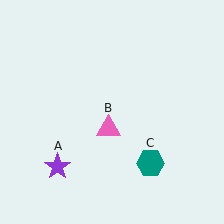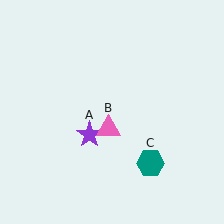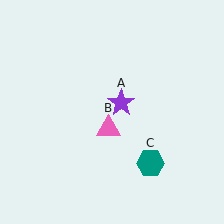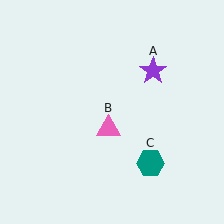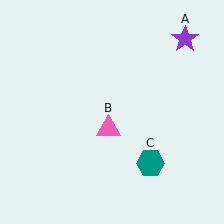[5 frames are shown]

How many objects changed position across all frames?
1 object changed position: purple star (object A).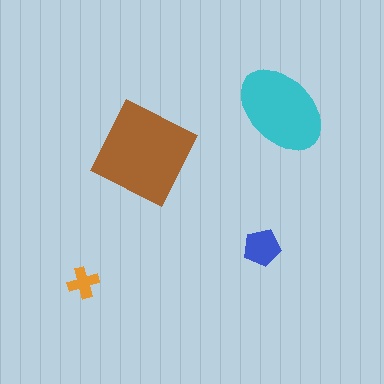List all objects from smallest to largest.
The orange cross, the blue pentagon, the cyan ellipse, the brown diamond.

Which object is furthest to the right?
The cyan ellipse is rightmost.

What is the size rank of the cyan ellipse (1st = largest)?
2nd.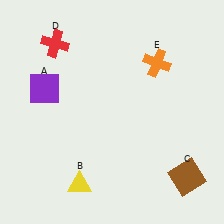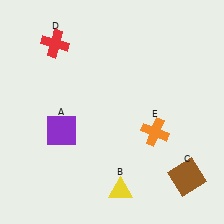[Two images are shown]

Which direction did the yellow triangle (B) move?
The yellow triangle (B) moved right.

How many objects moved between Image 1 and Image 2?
3 objects moved between the two images.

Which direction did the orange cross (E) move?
The orange cross (E) moved down.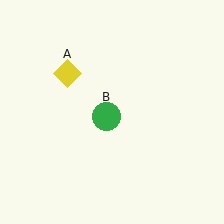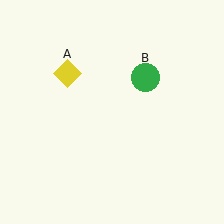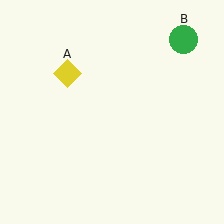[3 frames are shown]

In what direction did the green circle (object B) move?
The green circle (object B) moved up and to the right.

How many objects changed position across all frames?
1 object changed position: green circle (object B).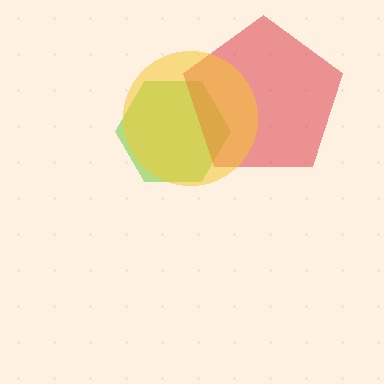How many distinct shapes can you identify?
There are 3 distinct shapes: a lime hexagon, a red pentagon, a yellow circle.